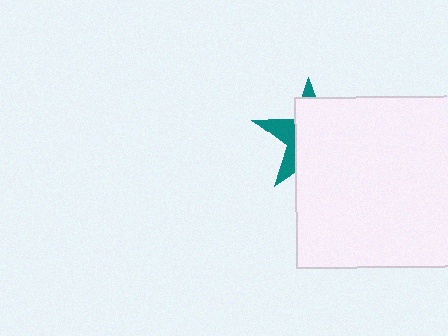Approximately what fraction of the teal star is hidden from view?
Roughly 70% of the teal star is hidden behind the white rectangle.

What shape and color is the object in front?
The object in front is a white rectangle.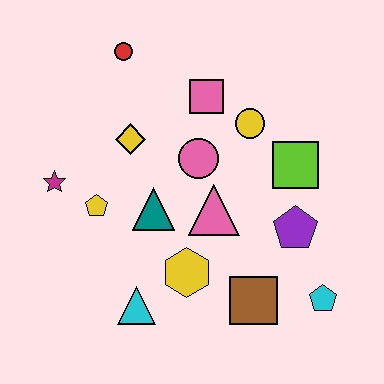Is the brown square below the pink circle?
Yes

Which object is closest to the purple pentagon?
The lime square is closest to the purple pentagon.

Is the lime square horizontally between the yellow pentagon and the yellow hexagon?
No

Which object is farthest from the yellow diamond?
The cyan pentagon is farthest from the yellow diamond.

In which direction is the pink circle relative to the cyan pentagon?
The pink circle is above the cyan pentagon.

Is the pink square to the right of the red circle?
Yes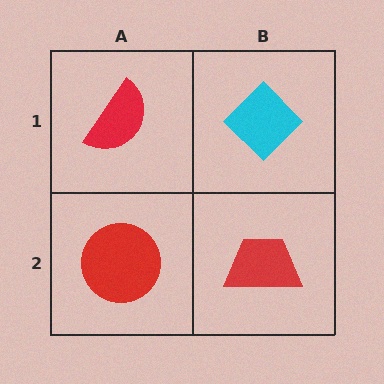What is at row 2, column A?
A red circle.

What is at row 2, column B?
A red trapezoid.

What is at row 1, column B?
A cyan diamond.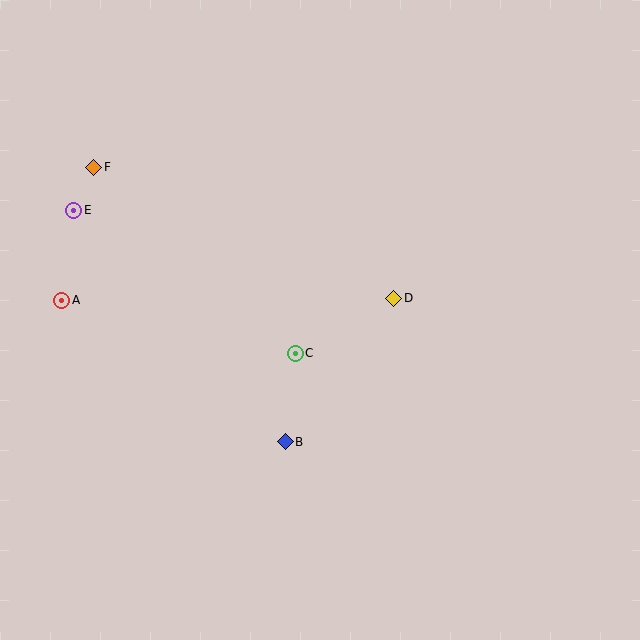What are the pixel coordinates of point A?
Point A is at (62, 300).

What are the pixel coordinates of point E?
Point E is at (74, 210).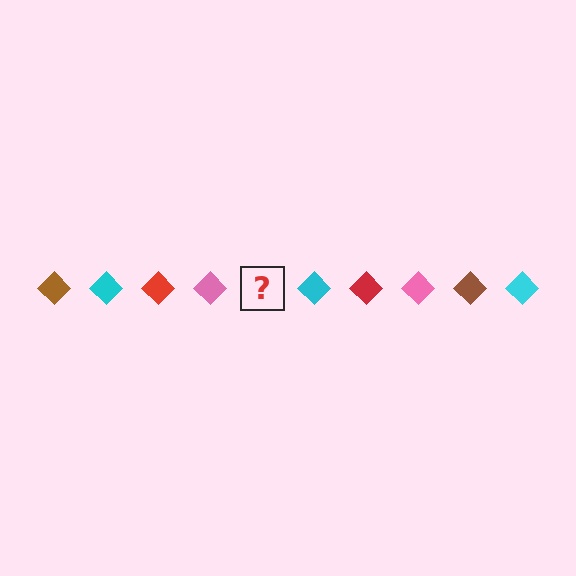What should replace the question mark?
The question mark should be replaced with a brown diamond.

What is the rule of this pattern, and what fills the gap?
The rule is that the pattern cycles through brown, cyan, red, pink diamonds. The gap should be filled with a brown diamond.